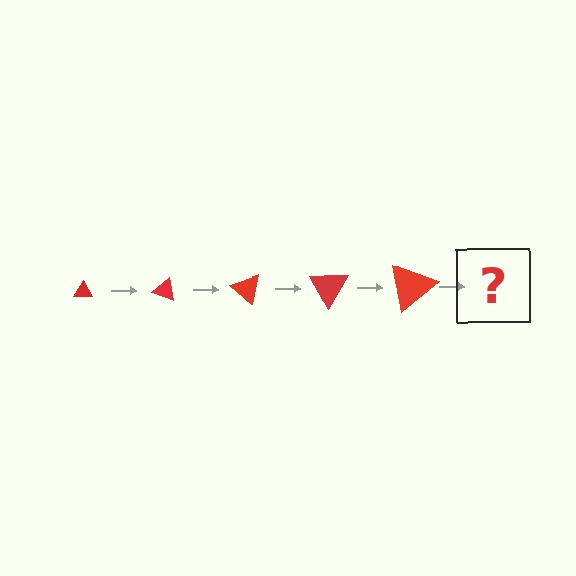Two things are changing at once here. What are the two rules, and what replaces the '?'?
The two rules are that the triangle grows larger each step and it rotates 20 degrees each step. The '?' should be a triangle, larger than the previous one and rotated 100 degrees from the start.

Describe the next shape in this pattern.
It should be a triangle, larger than the previous one and rotated 100 degrees from the start.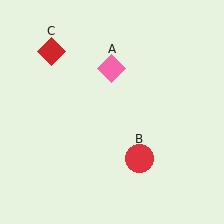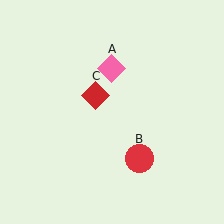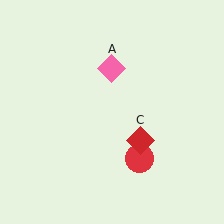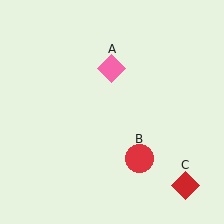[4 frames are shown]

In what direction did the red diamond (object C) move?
The red diamond (object C) moved down and to the right.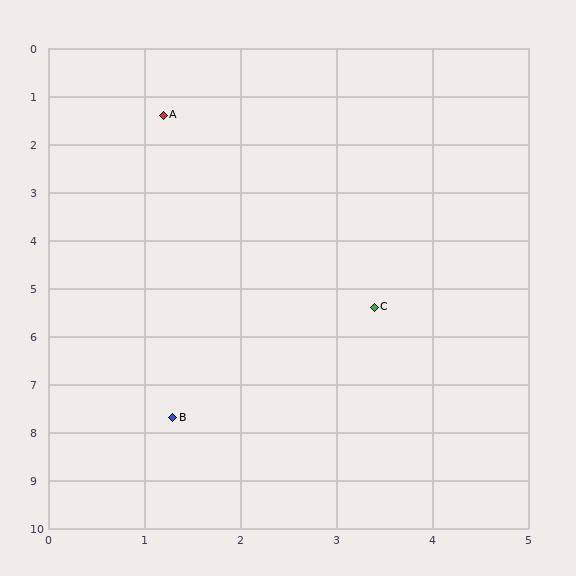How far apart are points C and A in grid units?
Points C and A are about 4.6 grid units apart.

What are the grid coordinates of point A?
Point A is at approximately (1.2, 1.4).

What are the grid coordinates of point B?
Point B is at approximately (1.3, 7.7).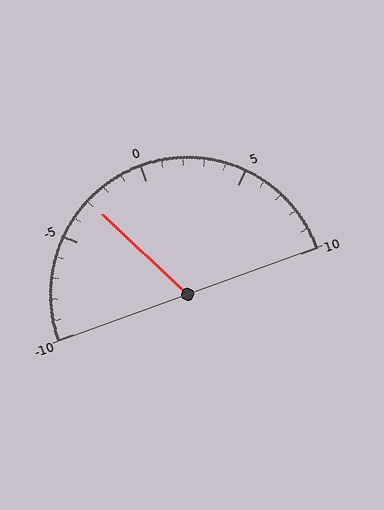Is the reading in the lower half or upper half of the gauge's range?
The reading is in the lower half of the range (-10 to 10).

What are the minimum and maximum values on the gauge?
The gauge ranges from -10 to 10.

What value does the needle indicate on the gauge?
The needle indicates approximately -3.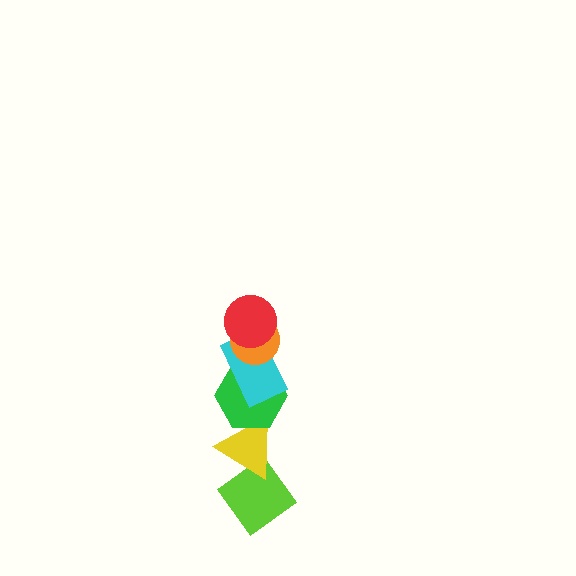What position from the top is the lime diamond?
The lime diamond is 6th from the top.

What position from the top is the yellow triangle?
The yellow triangle is 5th from the top.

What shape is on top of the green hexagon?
The cyan rectangle is on top of the green hexagon.